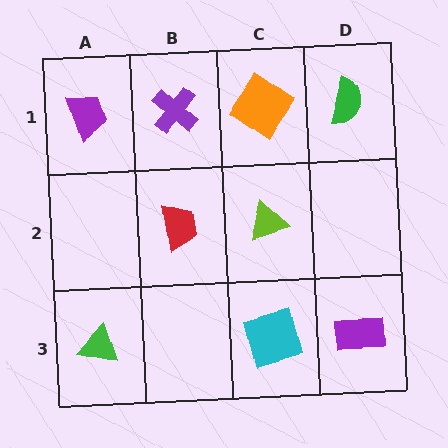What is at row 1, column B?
A purple cross.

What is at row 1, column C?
An orange diamond.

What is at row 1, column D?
A green semicircle.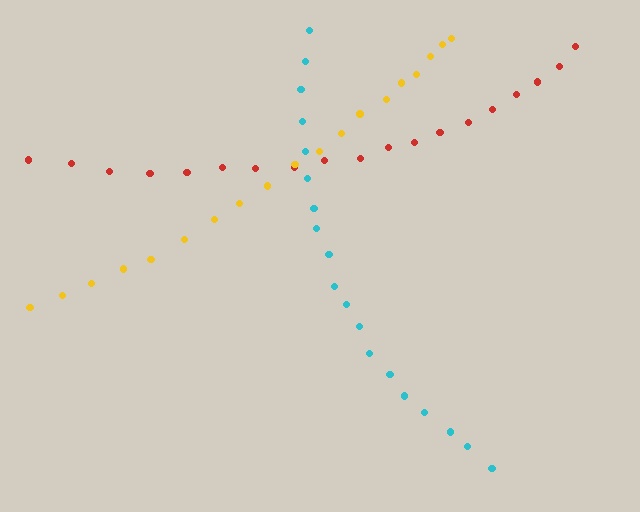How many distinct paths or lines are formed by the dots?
There are 3 distinct paths.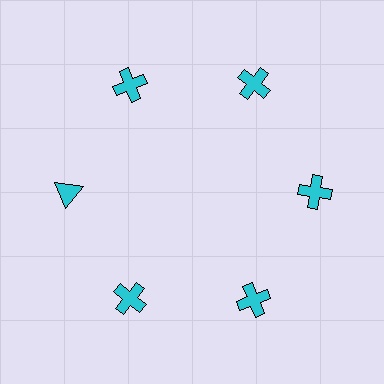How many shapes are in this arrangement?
There are 6 shapes arranged in a ring pattern.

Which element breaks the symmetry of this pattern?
The cyan triangle at roughly the 9 o'clock position breaks the symmetry. All other shapes are cyan crosses.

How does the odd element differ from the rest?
It has a different shape: triangle instead of cross.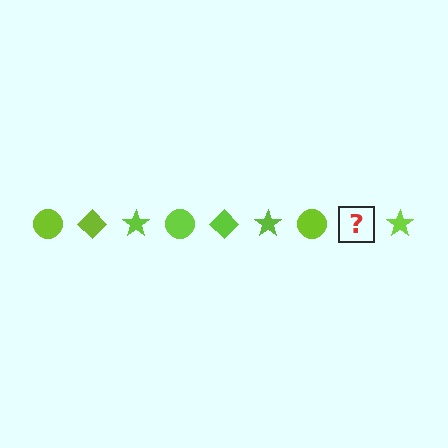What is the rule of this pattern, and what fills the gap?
The rule is that the pattern cycles through circle, diamond, star shapes in lime. The gap should be filled with a lime diamond.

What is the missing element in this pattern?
The missing element is a lime diamond.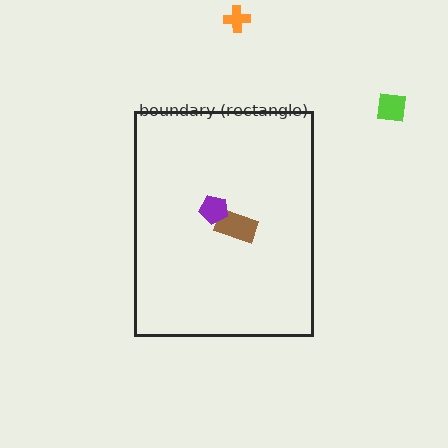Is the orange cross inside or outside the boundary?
Outside.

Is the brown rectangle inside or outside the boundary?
Inside.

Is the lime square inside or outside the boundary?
Outside.